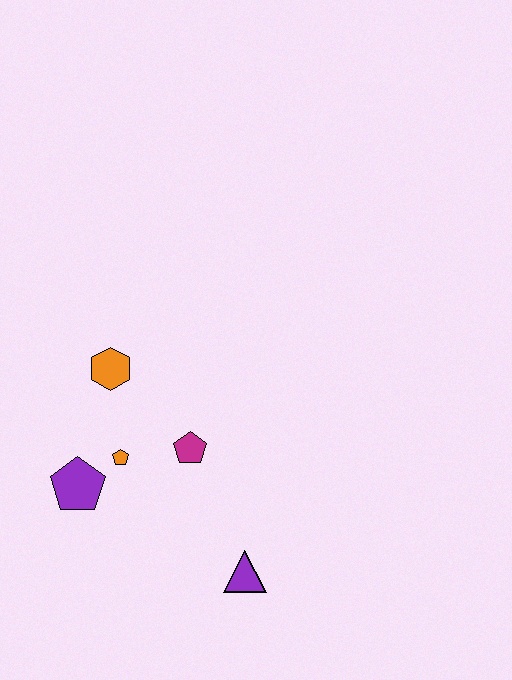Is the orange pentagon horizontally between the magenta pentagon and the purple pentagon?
Yes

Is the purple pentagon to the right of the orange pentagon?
No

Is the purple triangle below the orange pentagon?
Yes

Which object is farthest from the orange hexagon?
The purple triangle is farthest from the orange hexagon.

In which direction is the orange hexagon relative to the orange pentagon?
The orange hexagon is above the orange pentagon.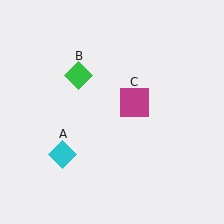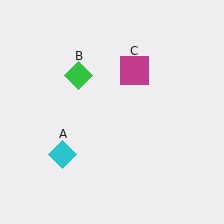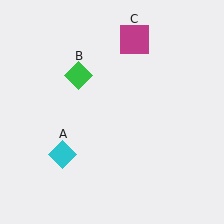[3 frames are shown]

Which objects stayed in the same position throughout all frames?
Cyan diamond (object A) and green diamond (object B) remained stationary.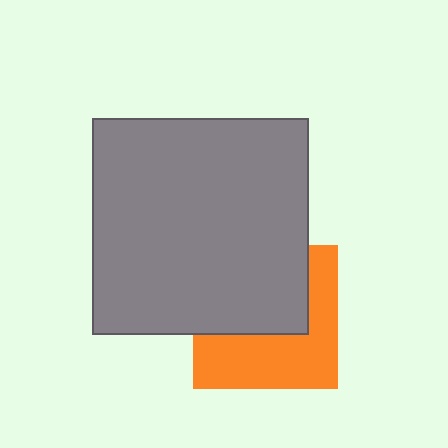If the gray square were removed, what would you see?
You would see the complete orange square.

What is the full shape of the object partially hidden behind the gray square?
The partially hidden object is an orange square.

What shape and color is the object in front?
The object in front is a gray square.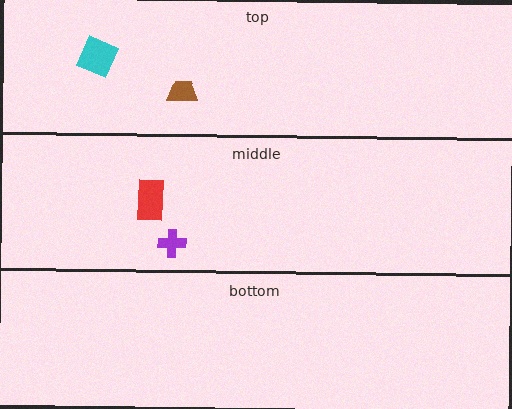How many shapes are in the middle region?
2.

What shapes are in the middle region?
The red rectangle, the purple cross.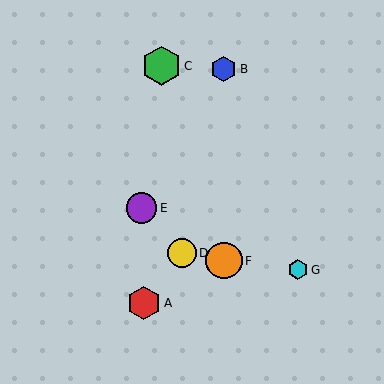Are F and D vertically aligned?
No, F is at x≈224 and D is at x≈182.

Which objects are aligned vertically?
Objects B, F are aligned vertically.